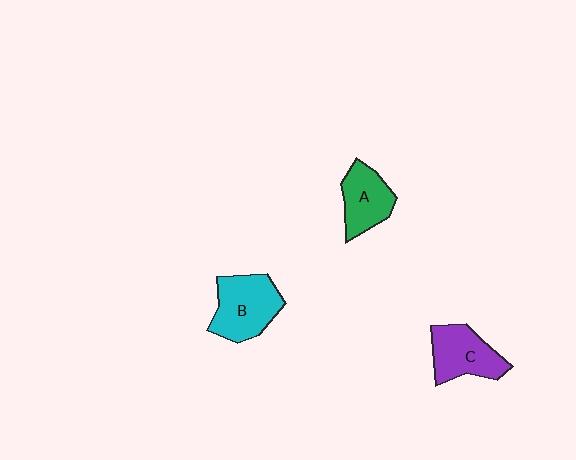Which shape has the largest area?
Shape B (cyan).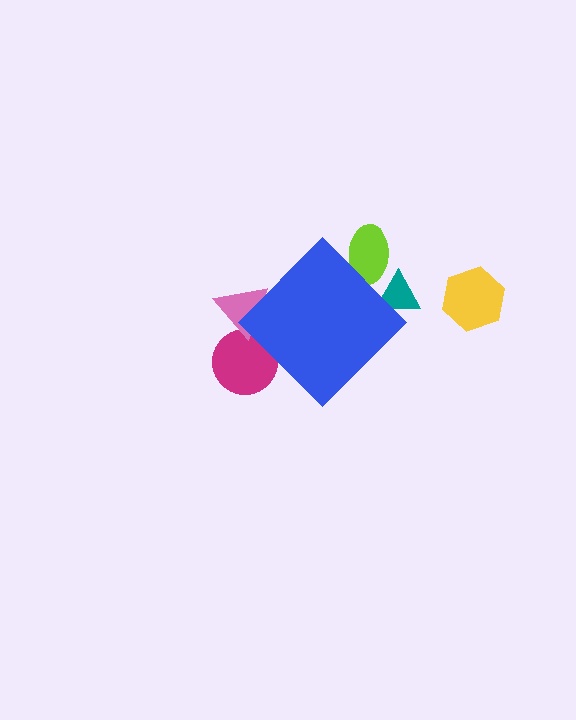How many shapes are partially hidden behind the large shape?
4 shapes are partially hidden.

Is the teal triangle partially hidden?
Yes, the teal triangle is partially hidden behind the blue diamond.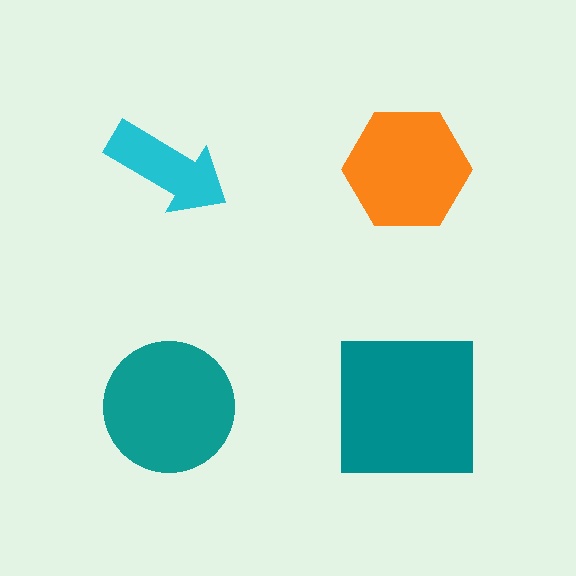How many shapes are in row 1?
2 shapes.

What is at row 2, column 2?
A teal square.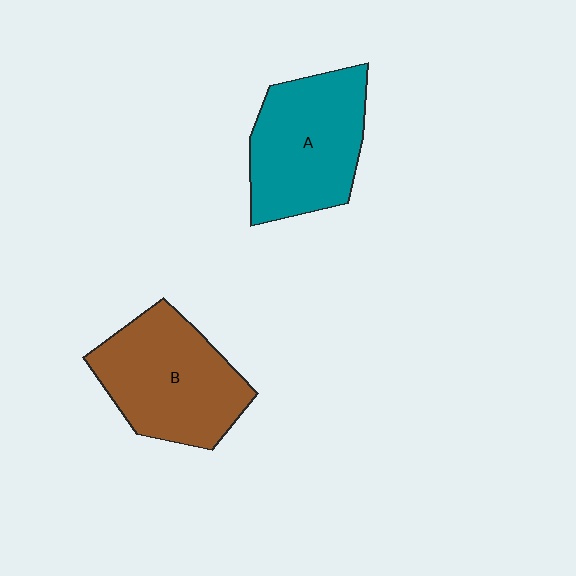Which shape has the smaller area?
Shape A (teal).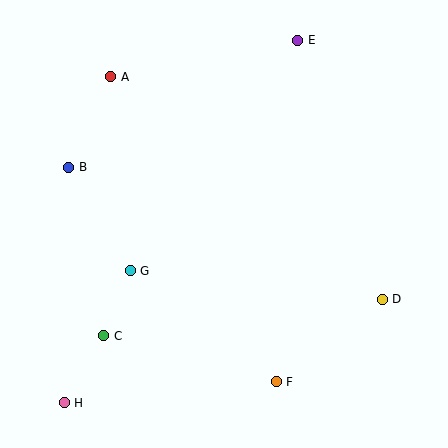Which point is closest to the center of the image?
Point G at (130, 271) is closest to the center.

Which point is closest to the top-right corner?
Point E is closest to the top-right corner.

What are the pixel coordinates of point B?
Point B is at (69, 167).